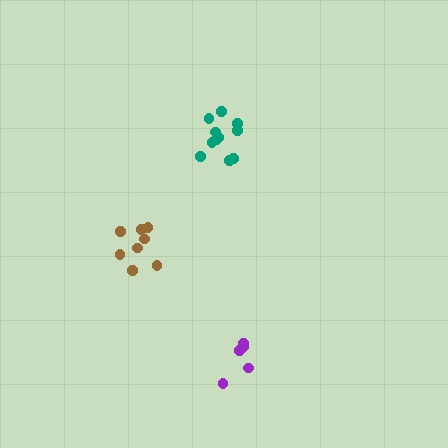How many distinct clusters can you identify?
There are 3 distinct clusters.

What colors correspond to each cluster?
The clusters are colored: teal, purple, brown.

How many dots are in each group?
Group 1: 11 dots, Group 2: 5 dots, Group 3: 8 dots (24 total).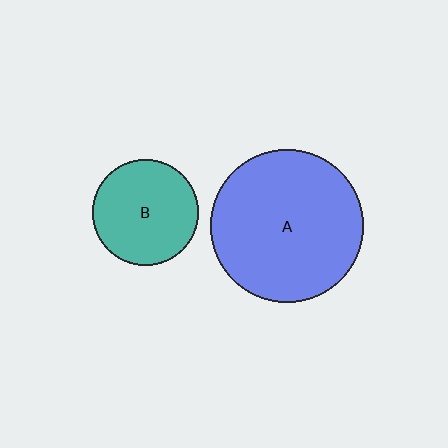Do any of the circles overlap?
No, none of the circles overlap.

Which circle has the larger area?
Circle A (blue).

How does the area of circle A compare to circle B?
Approximately 2.1 times.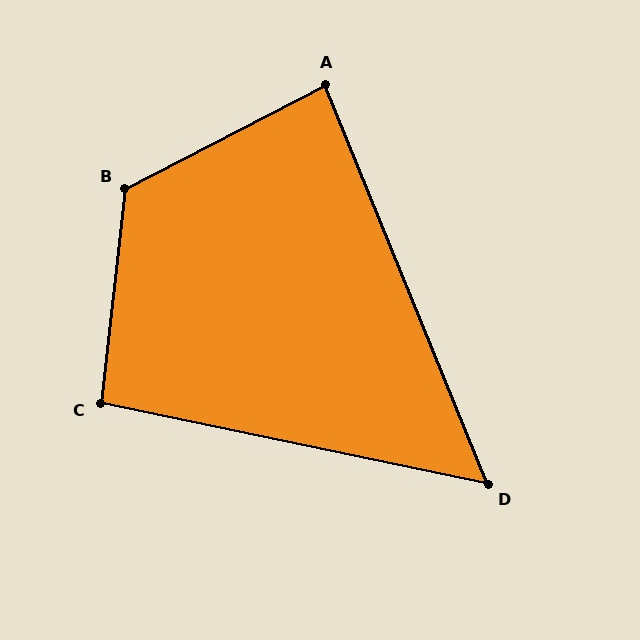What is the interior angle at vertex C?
Approximately 95 degrees (obtuse).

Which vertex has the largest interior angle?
B, at approximately 124 degrees.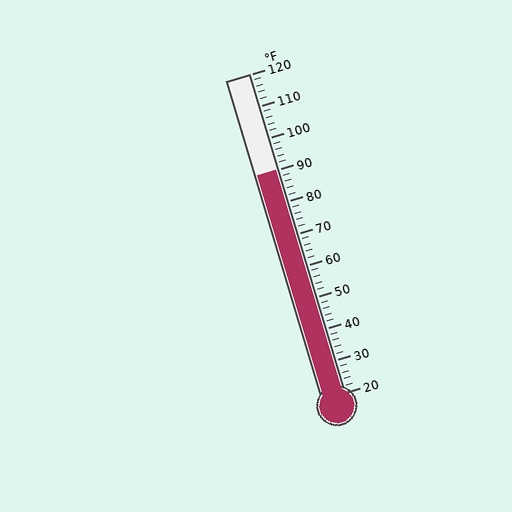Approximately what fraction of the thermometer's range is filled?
The thermometer is filled to approximately 70% of its range.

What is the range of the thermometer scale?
The thermometer scale ranges from 20°F to 120°F.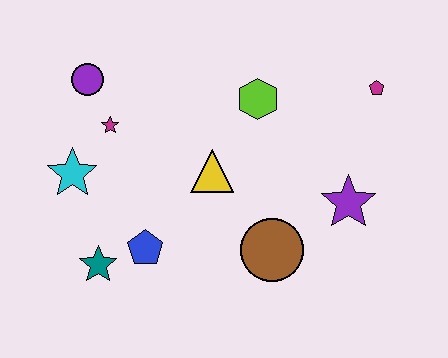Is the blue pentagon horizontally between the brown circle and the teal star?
Yes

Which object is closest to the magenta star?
The purple circle is closest to the magenta star.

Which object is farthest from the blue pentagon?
The magenta pentagon is farthest from the blue pentagon.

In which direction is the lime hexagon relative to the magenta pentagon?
The lime hexagon is to the left of the magenta pentagon.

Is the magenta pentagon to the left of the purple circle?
No